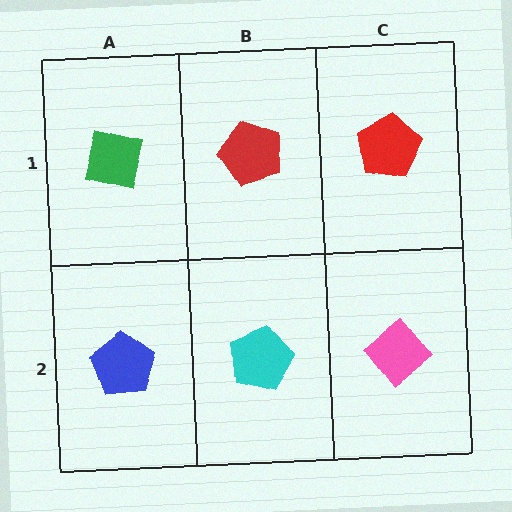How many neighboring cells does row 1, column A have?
2.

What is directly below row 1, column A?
A blue pentagon.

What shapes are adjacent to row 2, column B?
A red pentagon (row 1, column B), a blue pentagon (row 2, column A), a pink diamond (row 2, column C).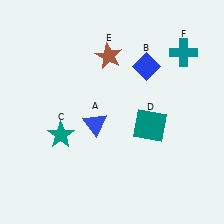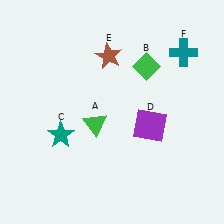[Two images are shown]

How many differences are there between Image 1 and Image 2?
There are 3 differences between the two images.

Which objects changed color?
A changed from blue to green. B changed from blue to green. D changed from teal to purple.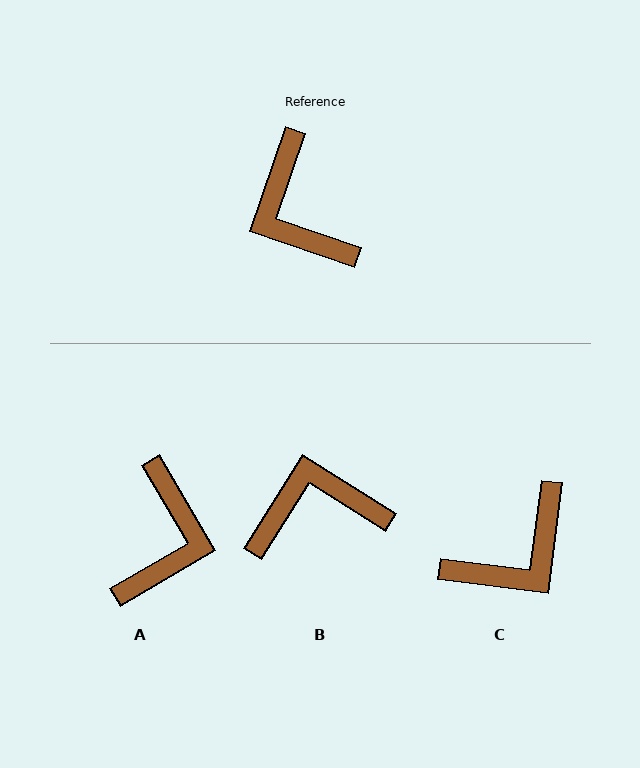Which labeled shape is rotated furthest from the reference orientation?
A, about 140 degrees away.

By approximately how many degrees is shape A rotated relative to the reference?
Approximately 140 degrees counter-clockwise.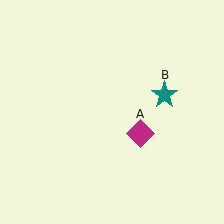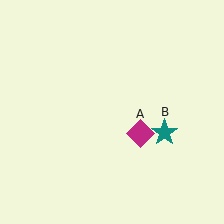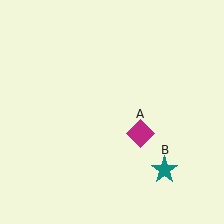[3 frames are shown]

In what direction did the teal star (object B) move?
The teal star (object B) moved down.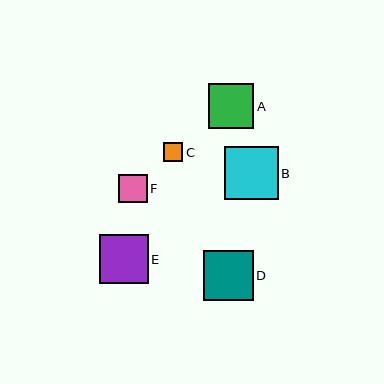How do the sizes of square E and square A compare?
Square E and square A are approximately the same size.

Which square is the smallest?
Square C is the smallest with a size of approximately 19 pixels.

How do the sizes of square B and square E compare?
Square B and square E are approximately the same size.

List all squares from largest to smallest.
From largest to smallest: B, D, E, A, F, C.